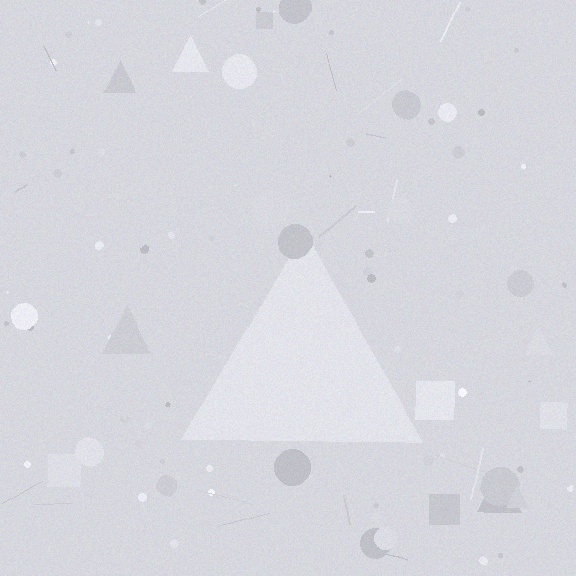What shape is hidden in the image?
A triangle is hidden in the image.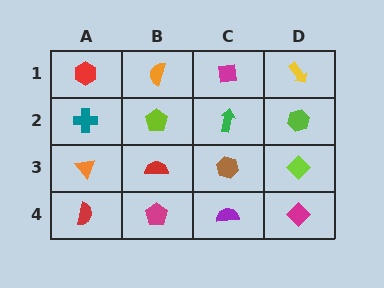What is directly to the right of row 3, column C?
A lime diamond.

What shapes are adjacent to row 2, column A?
A red hexagon (row 1, column A), an orange triangle (row 3, column A), a lime pentagon (row 2, column B).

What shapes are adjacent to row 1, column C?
A green arrow (row 2, column C), an orange semicircle (row 1, column B), a yellow arrow (row 1, column D).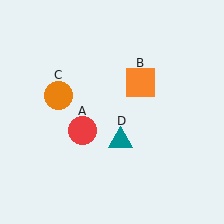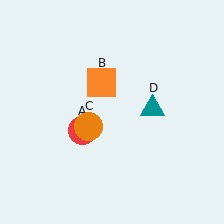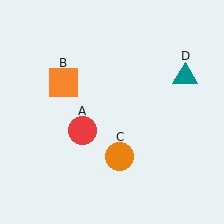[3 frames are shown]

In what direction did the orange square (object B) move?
The orange square (object B) moved left.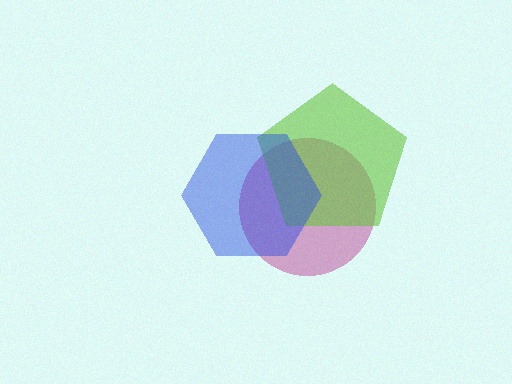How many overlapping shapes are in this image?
There are 3 overlapping shapes in the image.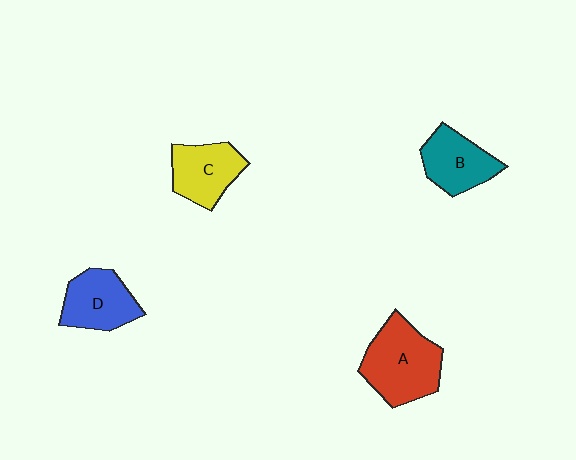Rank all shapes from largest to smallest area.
From largest to smallest: A (red), D (blue), C (yellow), B (teal).